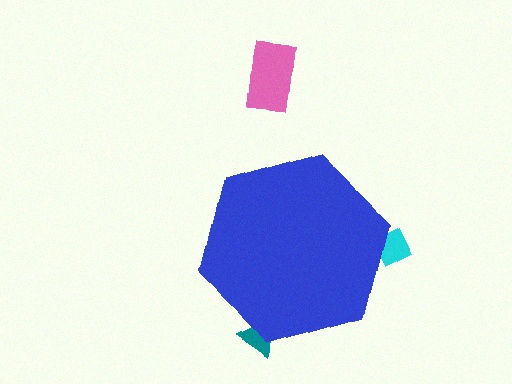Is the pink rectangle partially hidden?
No, the pink rectangle is fully visible.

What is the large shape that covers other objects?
A blue hexagon.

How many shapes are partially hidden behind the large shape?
2 shapes are partially hidden.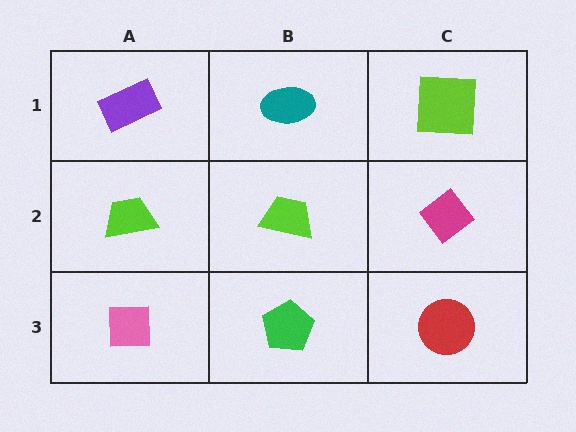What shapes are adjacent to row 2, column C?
A lime square (row 1, column C), a red circle (row 3, column C), a lime trapezoid (row 2, column B).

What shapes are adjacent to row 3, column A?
A lime trapezoid (row 2, column A), a green pentagon (row 3, column B).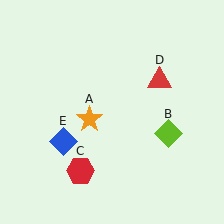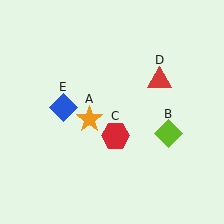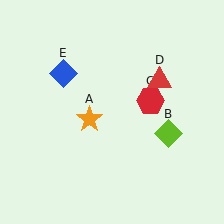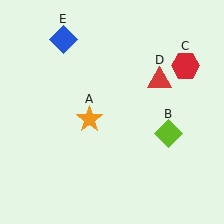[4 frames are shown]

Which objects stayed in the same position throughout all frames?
Orange star (object A) and lime diamond (object B) and red triangle (object D) remained stationary.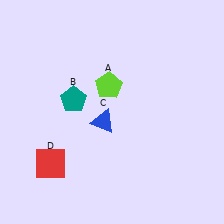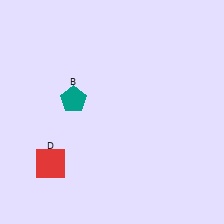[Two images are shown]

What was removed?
The lime pentagon (A), the blue triangle (C) were removed in Image 2.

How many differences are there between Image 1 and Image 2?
There are 2 differences between the two images.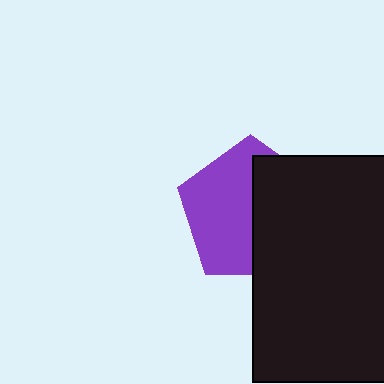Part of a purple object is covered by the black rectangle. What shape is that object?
It is a pentagon.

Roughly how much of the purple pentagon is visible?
About half of it is visible (roughly 53%).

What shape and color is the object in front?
The object in front is a black rectangle.